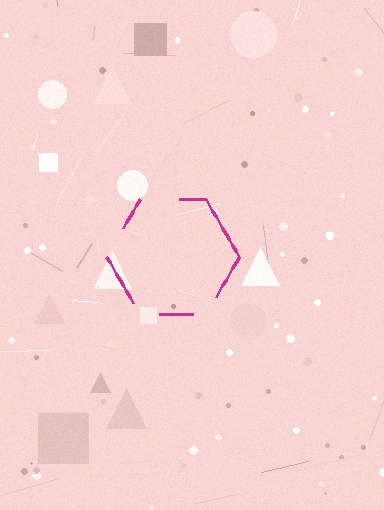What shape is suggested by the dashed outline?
The dashed outline suggests a hexagon.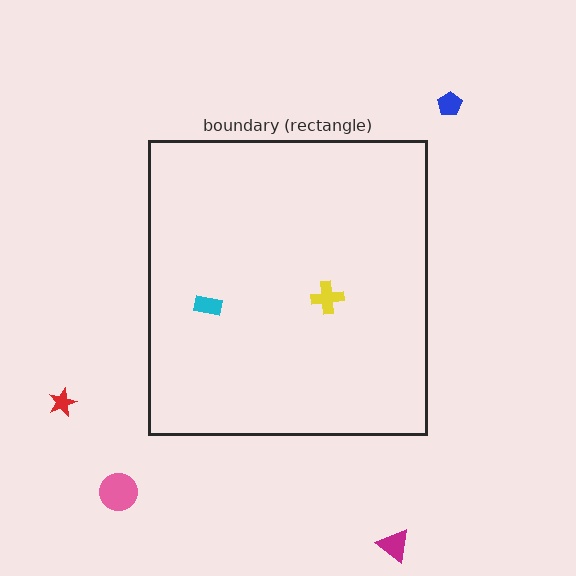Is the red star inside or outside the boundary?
Outside.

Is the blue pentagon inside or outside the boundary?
Outside.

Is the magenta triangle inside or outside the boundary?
Outside.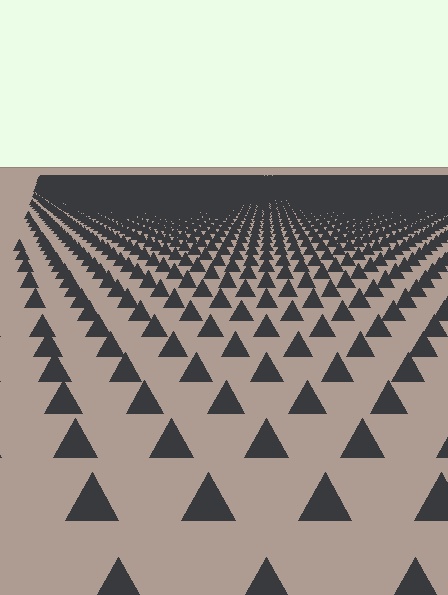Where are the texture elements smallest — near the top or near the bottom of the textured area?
Near the top.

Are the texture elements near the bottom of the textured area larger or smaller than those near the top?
Larger. Near the bottom, elements are closer to the viewer and appear at a bigger on-screen size.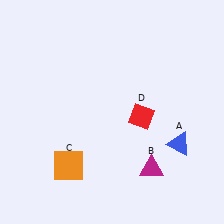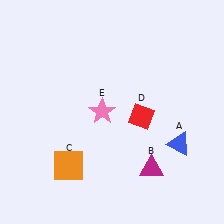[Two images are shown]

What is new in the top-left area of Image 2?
A pink star (E) was added in the top-left area of Image 2.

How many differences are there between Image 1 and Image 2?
There is 1 difference between the two images.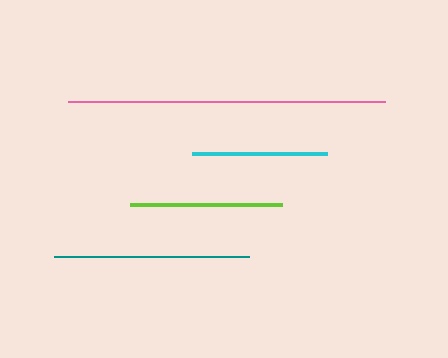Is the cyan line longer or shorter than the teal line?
The teal line is longer than the cyan line.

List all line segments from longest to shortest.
From longest to shortest: pink, teal, lime, cyan.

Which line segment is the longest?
The pink line is the longest at approximately 317 pixels.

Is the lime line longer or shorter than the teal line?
The teal line is longer than the lime line.